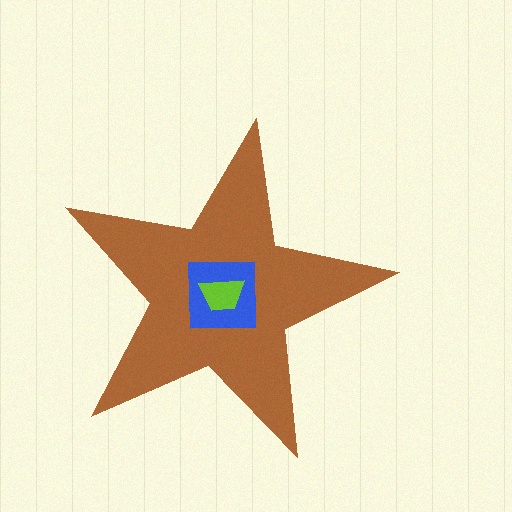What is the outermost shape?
The brown star.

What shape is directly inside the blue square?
The lime trapezoid.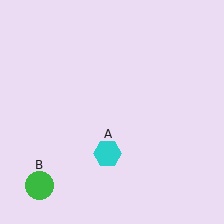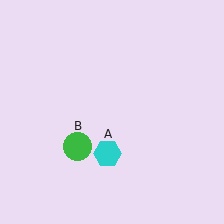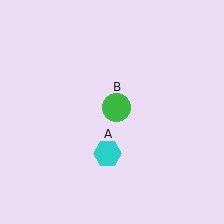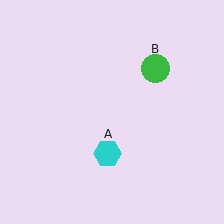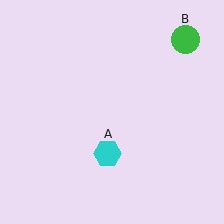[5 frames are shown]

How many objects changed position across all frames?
1 object changed position: green circle (object B).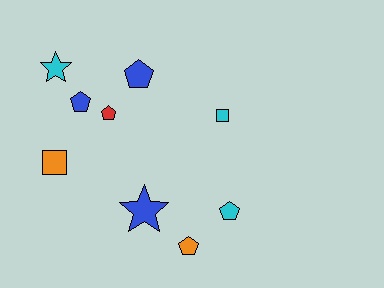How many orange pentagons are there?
There is 1 orange pentagon.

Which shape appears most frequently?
Pentagon, with 5 objects.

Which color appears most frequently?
Blue, with 3 objects.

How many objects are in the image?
There are 9 objects.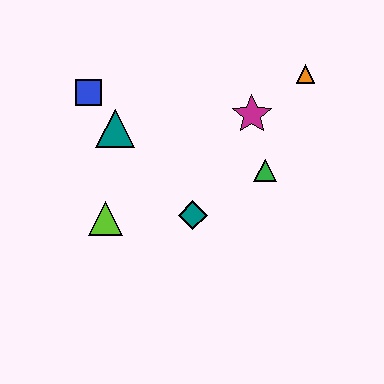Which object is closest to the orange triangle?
The magenta star is closest to the orange triangle.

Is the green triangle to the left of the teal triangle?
No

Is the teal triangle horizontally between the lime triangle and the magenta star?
Yes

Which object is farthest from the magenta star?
The lime triangle is farthest from the magenta star.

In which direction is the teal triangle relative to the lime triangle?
The teal triangle is above the lime triangle.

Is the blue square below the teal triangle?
No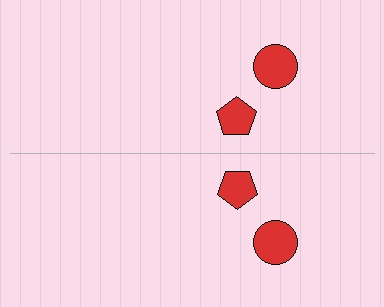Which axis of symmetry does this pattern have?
The pattern has a horizontal axis of symmetry running through the center of the image.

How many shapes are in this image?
There are 4 shapes in this image.